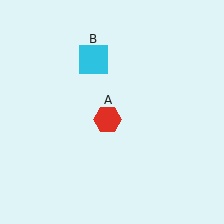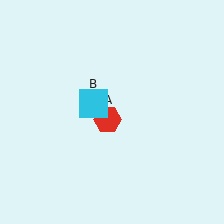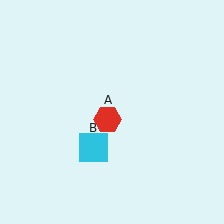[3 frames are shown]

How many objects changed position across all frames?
1 object changed position: cyan square (object B).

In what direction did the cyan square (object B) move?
The cyan square (object B) moved down.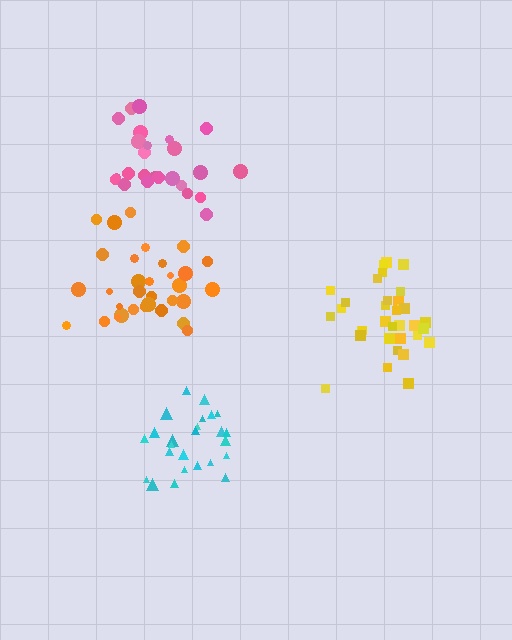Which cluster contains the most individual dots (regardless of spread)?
Yellow (35).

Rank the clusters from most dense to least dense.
yellow, pink, cyan, orange.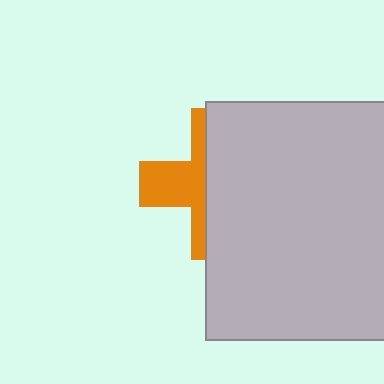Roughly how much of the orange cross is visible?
A small part of it is visible (roughly 38%).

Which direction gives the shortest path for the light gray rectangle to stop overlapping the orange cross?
Moving right gives the shortest separation.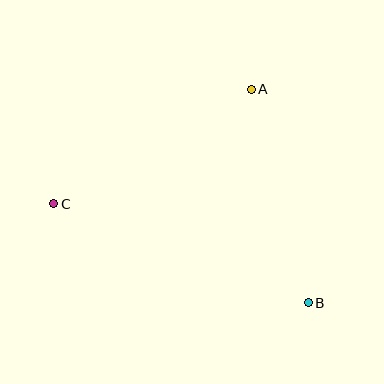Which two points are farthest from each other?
Points B and C are farthest from each other.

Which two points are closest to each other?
Points A and B are closest to each other.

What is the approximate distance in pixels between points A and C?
The distance between A and C is approximately 228 pixels.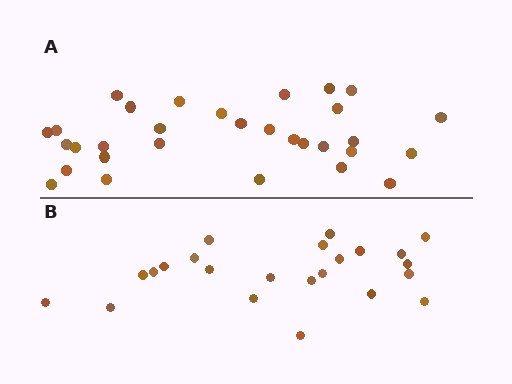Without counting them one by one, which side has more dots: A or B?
Region A (the top region) has more dots.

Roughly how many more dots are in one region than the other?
Region A has roughly 8 or so more dots than region B.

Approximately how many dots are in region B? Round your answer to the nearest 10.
About 20 dots. (The exact count is 23, which rounds to 20.)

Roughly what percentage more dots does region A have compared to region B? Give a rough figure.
About 35% more.